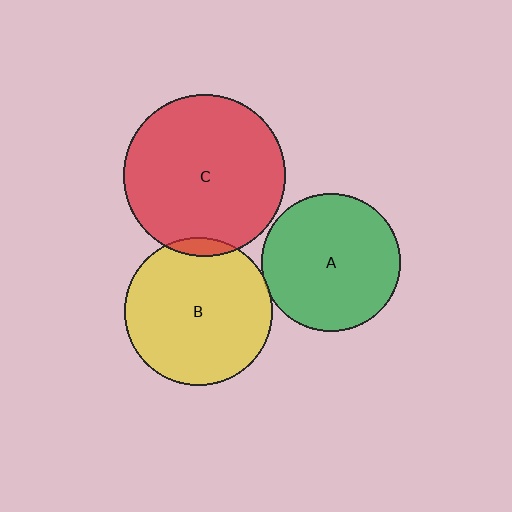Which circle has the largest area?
Circle C (red).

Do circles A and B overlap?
Yes.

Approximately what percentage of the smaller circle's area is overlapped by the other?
Approximately 5%.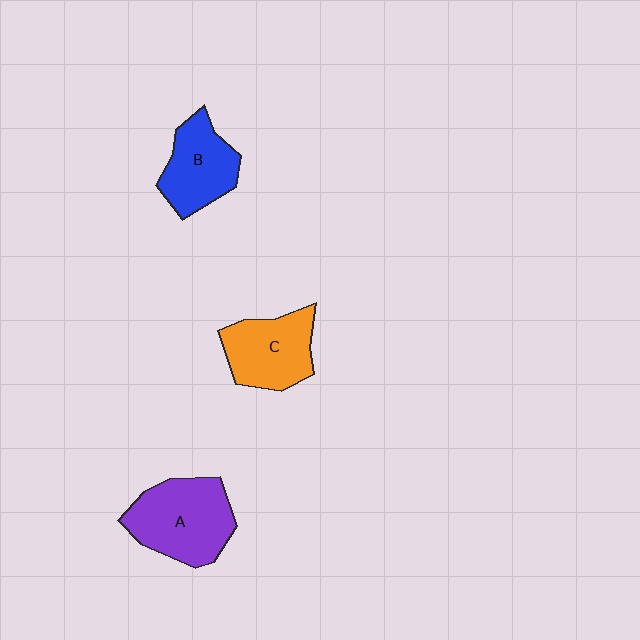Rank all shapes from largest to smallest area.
From largest to smallest: A (purple), C (orange), B (blue).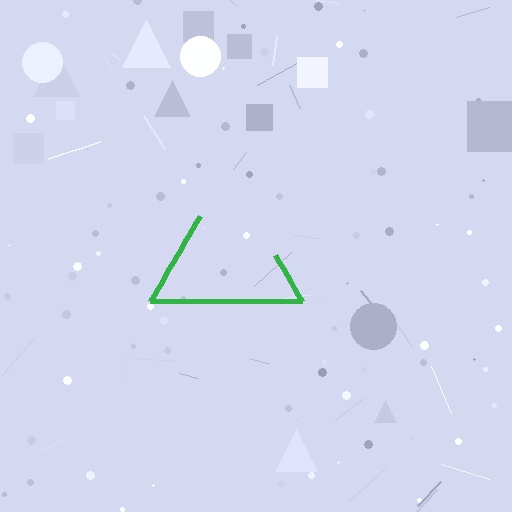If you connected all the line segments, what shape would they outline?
They would outline a triangle.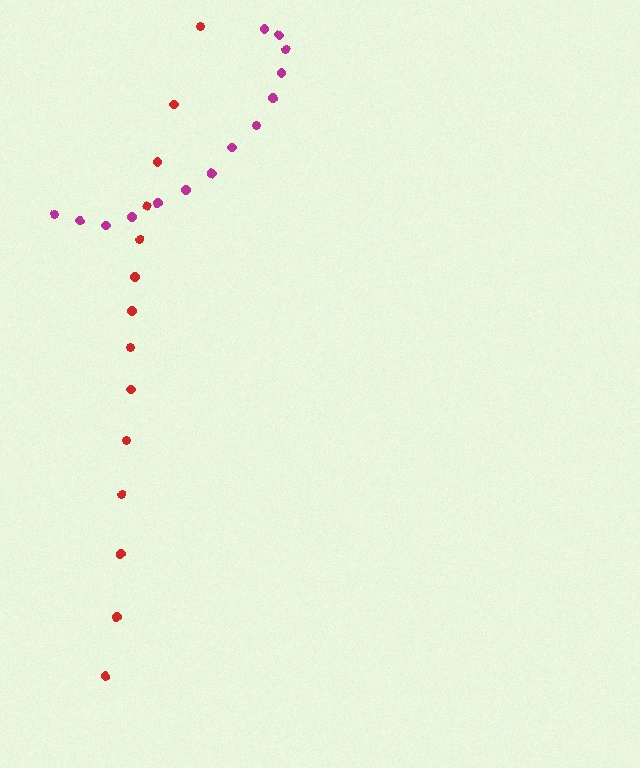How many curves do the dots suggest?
There are 2 distinct paths.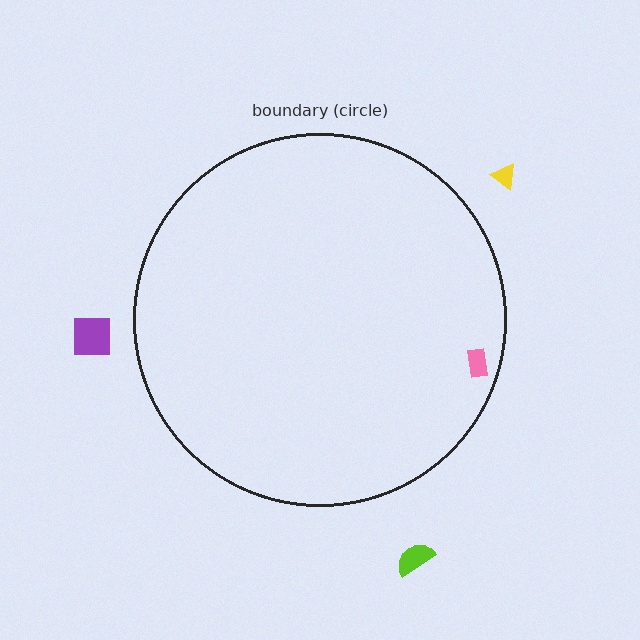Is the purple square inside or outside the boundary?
Outside.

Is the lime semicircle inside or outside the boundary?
Outside.